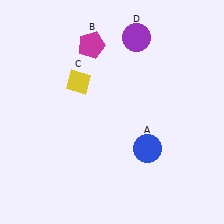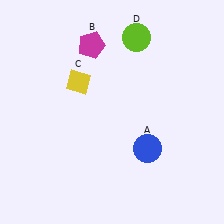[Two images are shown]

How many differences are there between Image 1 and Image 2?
There is 1 difference between the two images.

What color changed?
The circle (D) changed from purple in Image 1 to lime in Image 2.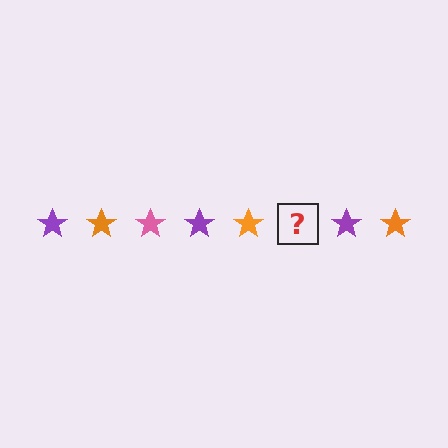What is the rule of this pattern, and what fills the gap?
The rule is that the pattern cycles through purple, orange, pink stars. The gap should be filled with a pink star.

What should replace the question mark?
The question mark should be replaced with a pink star.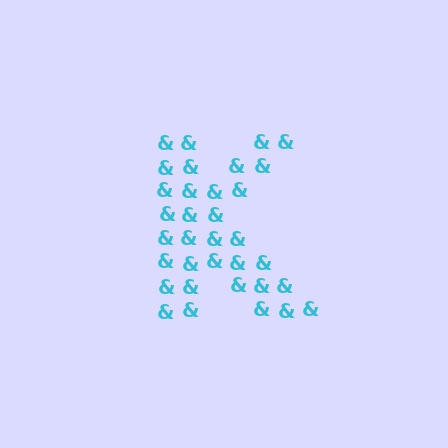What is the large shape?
The large shape is the letter K.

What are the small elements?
The small elements are ampersands.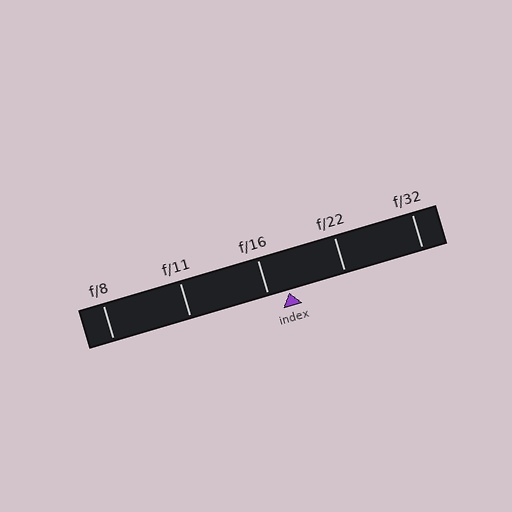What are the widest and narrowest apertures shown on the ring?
The widest aperture shown is f/8 and the narrowest is f/32.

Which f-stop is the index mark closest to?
The index mark is closest to f/16.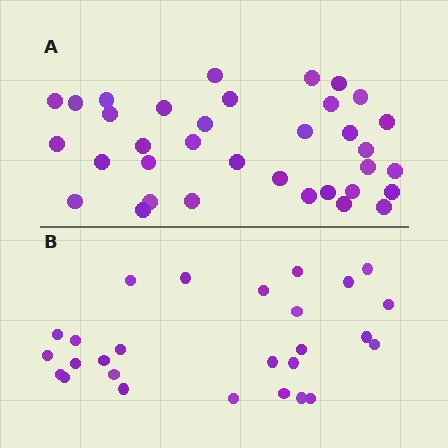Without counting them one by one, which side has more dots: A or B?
Region A (the top region) has more dots.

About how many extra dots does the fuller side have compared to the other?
Region A has roughly 8 or so more dots than region B.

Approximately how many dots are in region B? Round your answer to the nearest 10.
About 30 dots. (The exact count is 27, which rounds to 30.)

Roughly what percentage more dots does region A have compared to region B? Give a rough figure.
About 30% more.